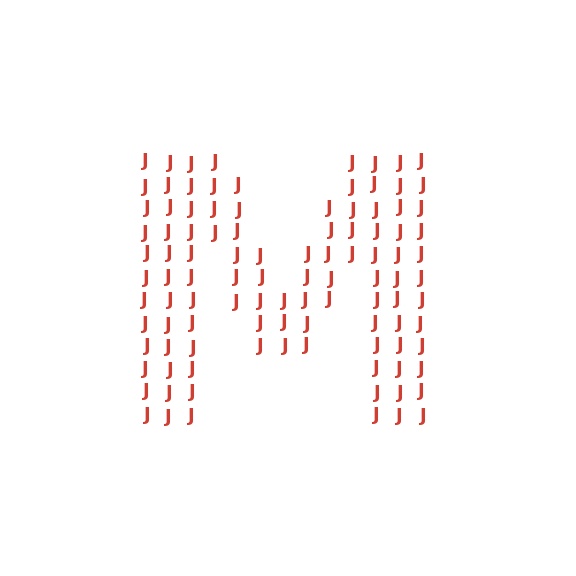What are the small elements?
The small elements are letter J's.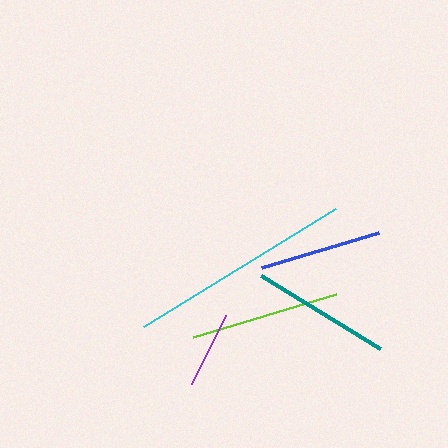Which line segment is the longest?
The cyan line is the longest at approximately 225 pixels.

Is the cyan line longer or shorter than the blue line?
The cyan line is longer than the blue line.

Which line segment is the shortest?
The purple line is the shortest at approximately 77 pixels.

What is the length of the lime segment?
The lime segment is approximately 149 pixels long.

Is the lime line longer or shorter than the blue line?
The lime line is longer than the blue line.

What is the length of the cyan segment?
The cyan segment is approximately 225 pixels long.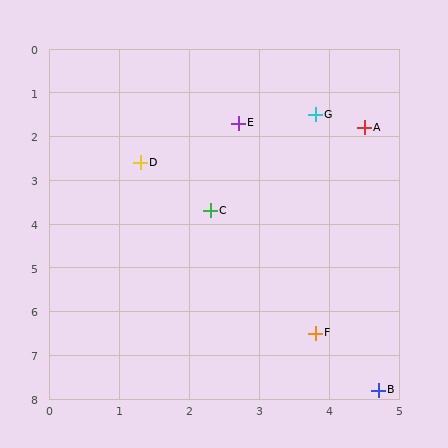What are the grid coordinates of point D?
Point D is at approximately (1.3, 2.6).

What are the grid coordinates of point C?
Point C is at approximately (2.3, 3.7).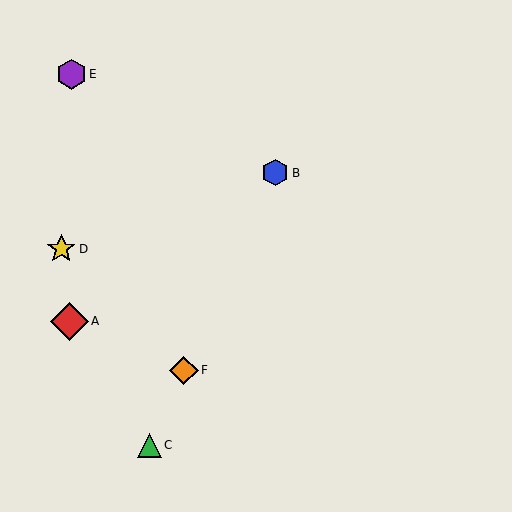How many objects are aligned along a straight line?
3 objects (B, C, F) are aligned along a straight line.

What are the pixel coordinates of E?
Object E is at (72, 74).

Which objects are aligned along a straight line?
Objects B, C, F are aligned along a straight line.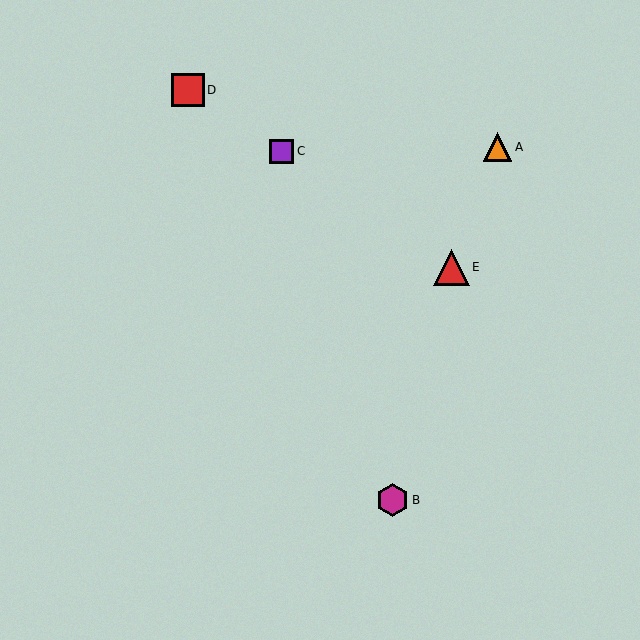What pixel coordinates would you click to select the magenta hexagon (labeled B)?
Click at (393, 500) to select the magenta hexagon B.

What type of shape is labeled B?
Shape B is a magenta hexagon.